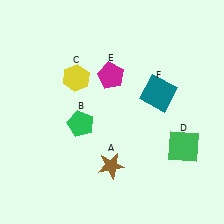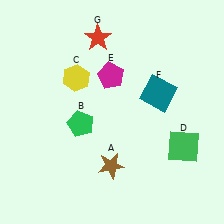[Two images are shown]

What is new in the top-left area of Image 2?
A red star (G) was added in the top-left area of Image 2.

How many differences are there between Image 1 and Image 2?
There is 1 difference between the two images.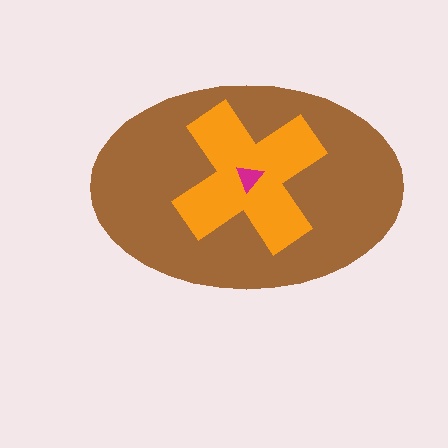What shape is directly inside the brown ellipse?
The orange cross.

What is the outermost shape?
The brown ellipse.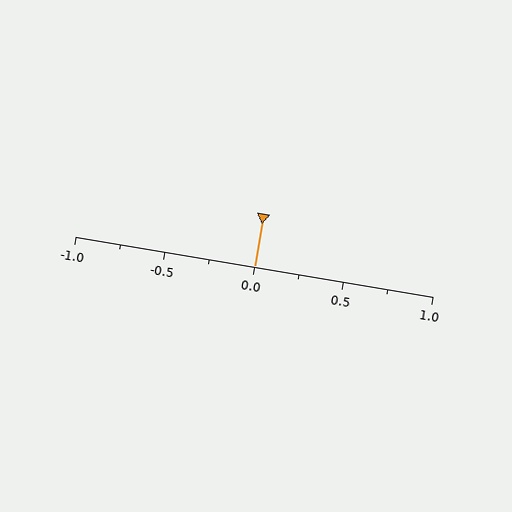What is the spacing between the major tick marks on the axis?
The major ticks are spaced 0.5 apart.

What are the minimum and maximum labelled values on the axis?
The axis runs from -1.0 to 1.0.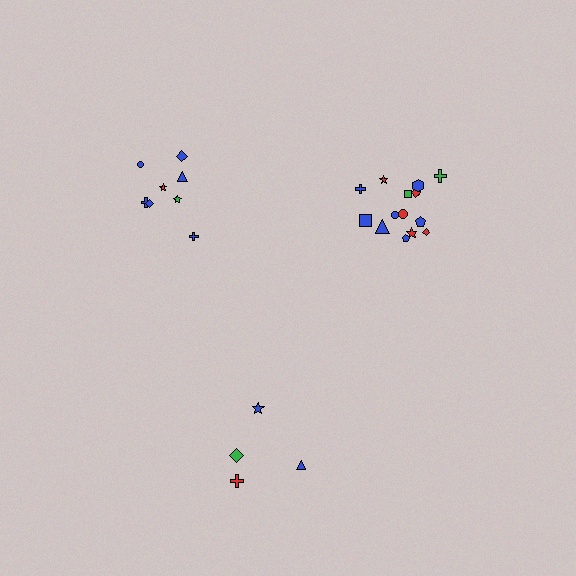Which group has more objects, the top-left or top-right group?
The top-right group.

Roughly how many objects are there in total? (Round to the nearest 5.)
Roughly 25 objects in total.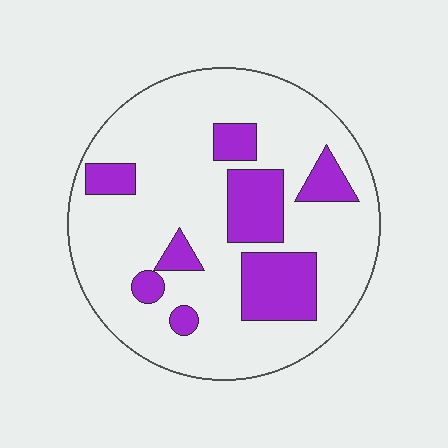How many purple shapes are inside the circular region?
8.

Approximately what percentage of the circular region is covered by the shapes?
Approximately 25%.